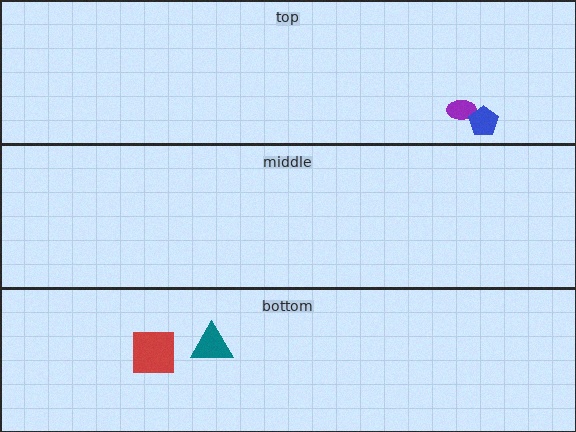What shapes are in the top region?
The purple ellipse, the blue pentagon.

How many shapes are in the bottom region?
2.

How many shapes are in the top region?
2.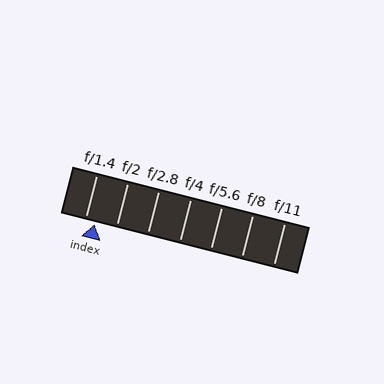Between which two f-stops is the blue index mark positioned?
The index mark is between f/1.4 and f/2.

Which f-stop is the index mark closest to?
The index mark is closest to f/1.4.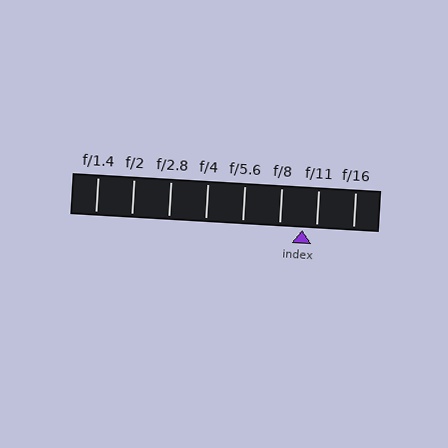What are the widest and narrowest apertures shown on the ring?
The widest aperture shown is f/1.4 and the narrowest is f/16.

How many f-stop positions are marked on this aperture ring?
There are 8 f-stop positions marked.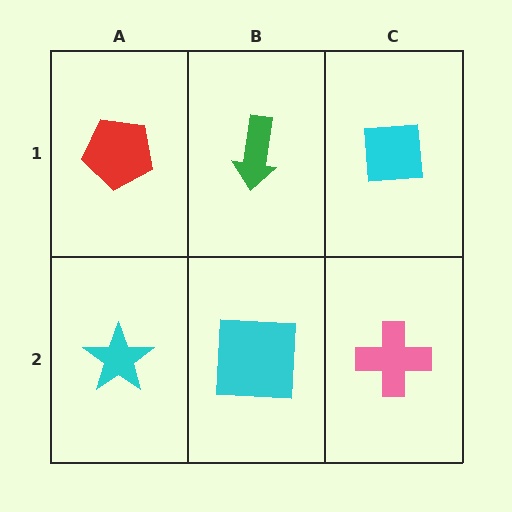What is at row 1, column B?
A green arrow.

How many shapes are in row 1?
3 shapes.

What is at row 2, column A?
A cyan star.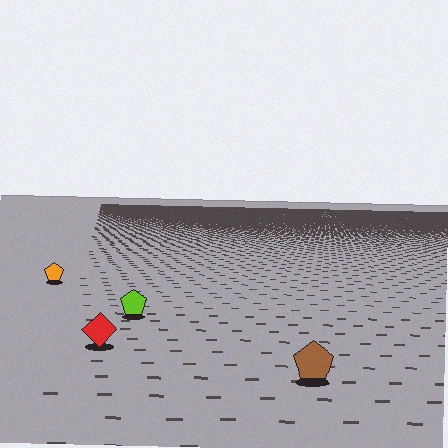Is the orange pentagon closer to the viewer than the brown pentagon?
No. The brown pentagon is closer — you can tell from the texture gradient: the ground texture is coarser near it.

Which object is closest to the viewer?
The brown pentagon is closest. The texture marks near it are larger and more spread out.